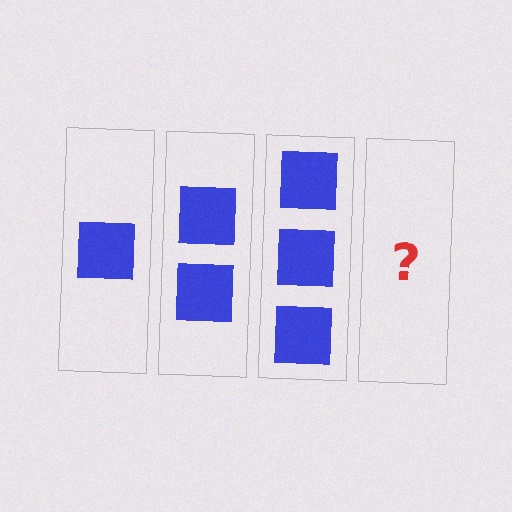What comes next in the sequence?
The next element should be 4 squares.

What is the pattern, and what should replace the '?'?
The pattern is that each step adds one more square. The '?' should be 4 squares.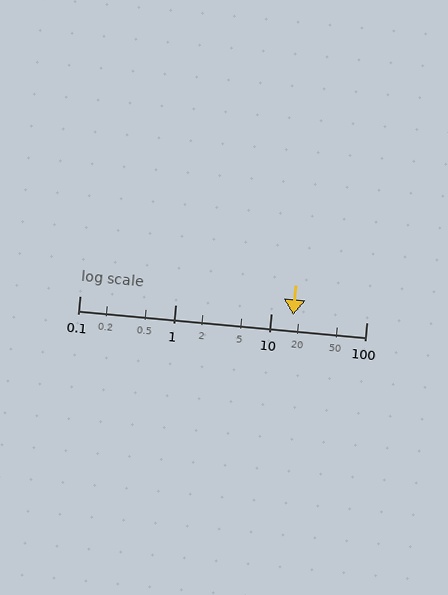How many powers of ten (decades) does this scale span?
The scale spans 3 decades, from 0.1 to 100.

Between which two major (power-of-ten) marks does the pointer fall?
The pointer is between 10 and 100.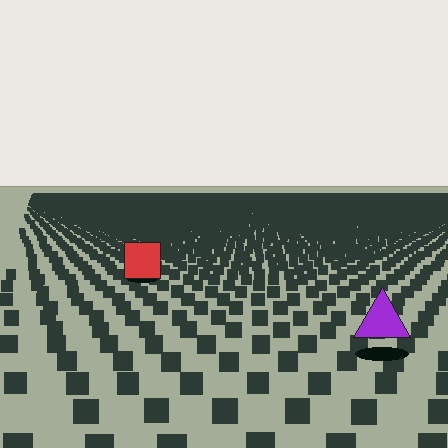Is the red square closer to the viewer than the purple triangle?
No. The purple triangle is closer — you can tell from the texture gradient: the ground texture is coarser near it.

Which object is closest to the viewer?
The purple triangle is closest. The texture marks near it are larger and more spread out.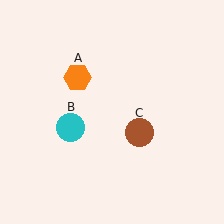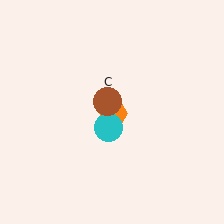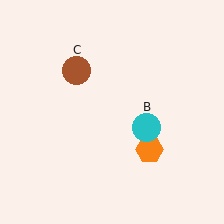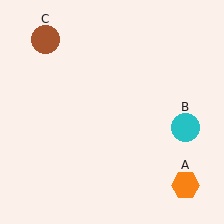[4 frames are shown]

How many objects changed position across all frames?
3 objects changed position: orange hexagon (object A), cyan circle (object B), brown circle (object C).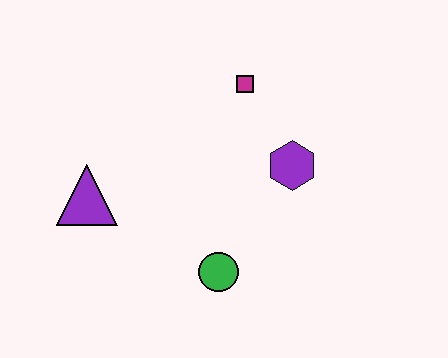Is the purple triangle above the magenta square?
No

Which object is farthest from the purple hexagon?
The purple triangle is farthest from the purple hexagon.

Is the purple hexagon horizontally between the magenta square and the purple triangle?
No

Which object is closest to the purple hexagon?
The magenta square is closest to the purple hexagon.